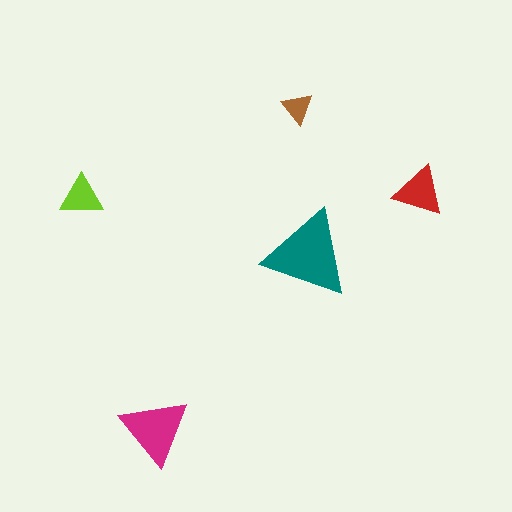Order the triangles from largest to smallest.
the teal one, the magenta one, the red one, the lime one, the brown one.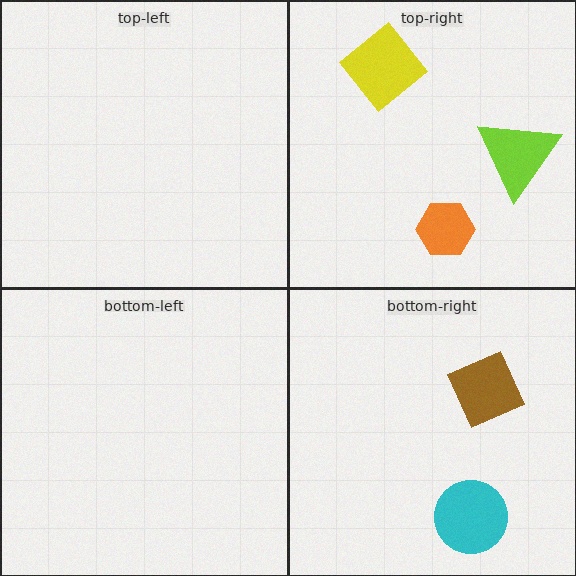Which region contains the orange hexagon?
The top-right region.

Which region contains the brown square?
The bottom-right region.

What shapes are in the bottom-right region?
The cyan circle, the brown square.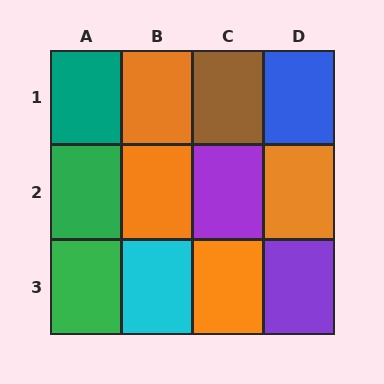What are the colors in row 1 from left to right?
Teal, orange, brown, blue.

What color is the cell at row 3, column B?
Cyan.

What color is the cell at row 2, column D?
Orange.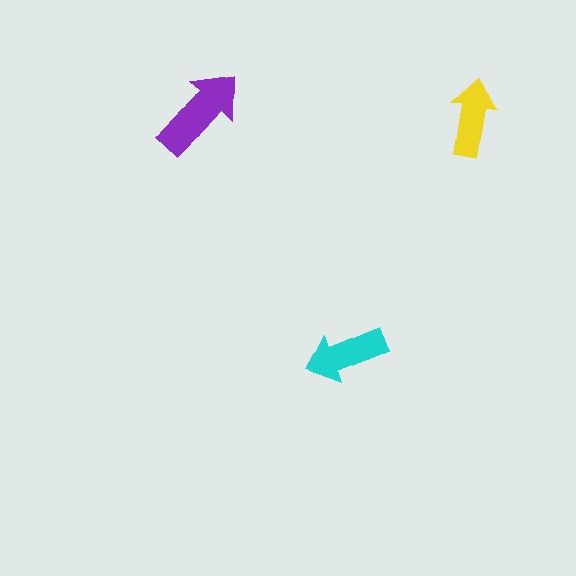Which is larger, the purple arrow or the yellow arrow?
The purple one.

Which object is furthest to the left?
The purple arrow is leftmost.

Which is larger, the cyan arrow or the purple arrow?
The purple one.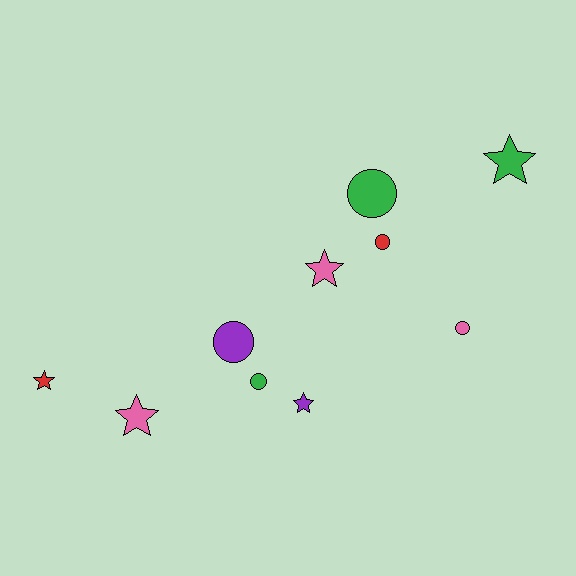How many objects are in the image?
There are 10 objects.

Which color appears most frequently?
Green, with 3 objects.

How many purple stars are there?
There is 1 purple star.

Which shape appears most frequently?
Star, with 5 objects.